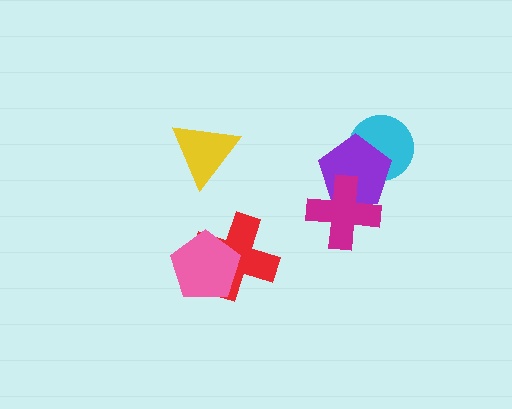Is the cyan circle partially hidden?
Yes, it is partially covered by another shape.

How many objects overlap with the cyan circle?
1 object overlaps with the cyan circle.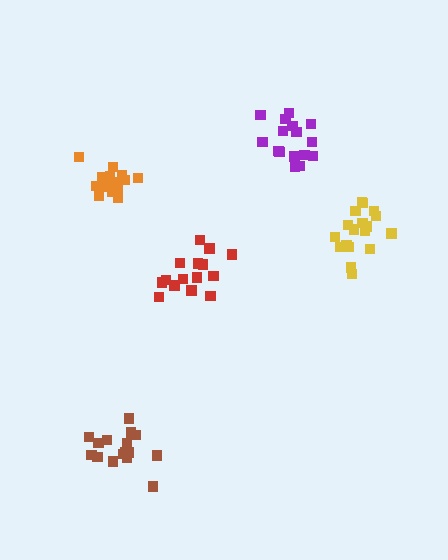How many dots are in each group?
Group 1: 15 dots, Group 2: 18 dots, Group 3: 16 dots, Group 4: 16 dots, Group 5: 15 dots (80 total).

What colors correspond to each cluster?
The clusters are colored: orange, yellow, brown, purple, red.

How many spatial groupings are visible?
There are 5 spatial groupings.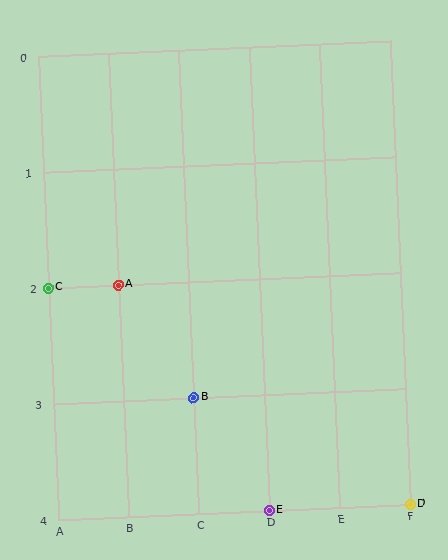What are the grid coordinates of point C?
Point C is at grid coordinates (A, 2).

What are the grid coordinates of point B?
Point B is at grid coordinates (C, 3).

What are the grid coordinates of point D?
Point D is at grid coordinates (F, 4).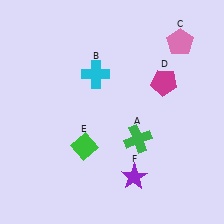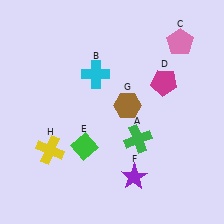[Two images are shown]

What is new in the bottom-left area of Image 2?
A yellow cross (H) was added in the bottom-left area of Image 2.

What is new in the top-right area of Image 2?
A brown hexagon (G) was added in the top-right area of Image 2.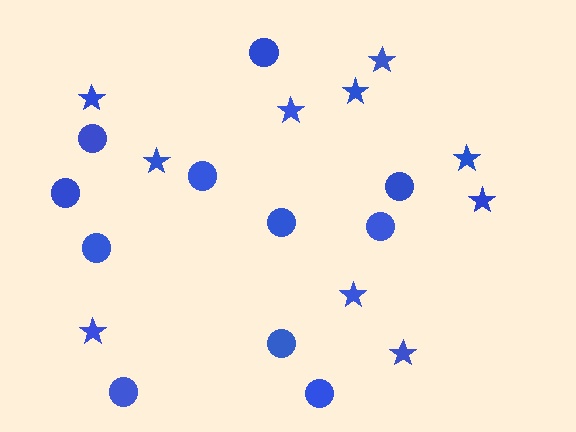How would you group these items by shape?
There are 2 groups: one group of stars (10) and one group of circles (11).